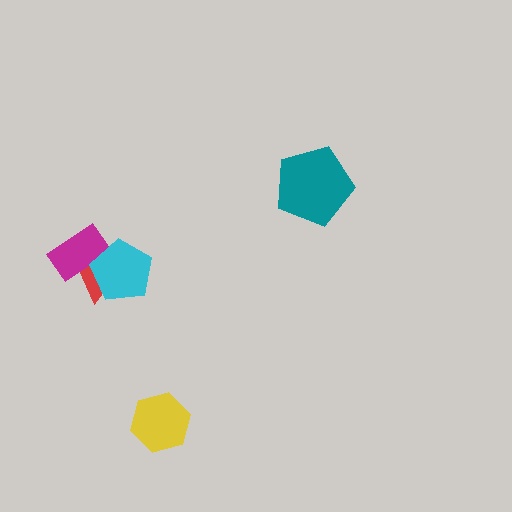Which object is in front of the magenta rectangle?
The cyan pentagon is in front of the magenta rectangle.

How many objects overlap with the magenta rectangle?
2 objects overlap with the magenta rectangle.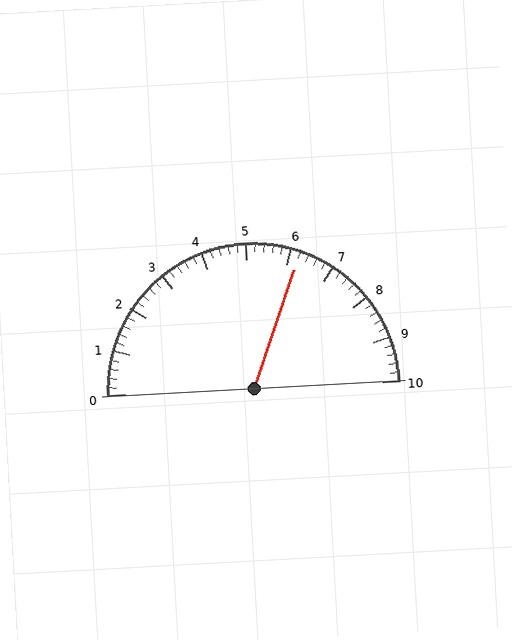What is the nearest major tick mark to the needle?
The nearest major tick mark is 6.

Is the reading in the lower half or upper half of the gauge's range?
The reading is in the upper half of the range (0 to 10).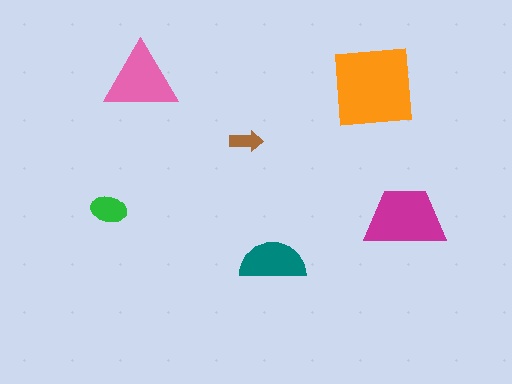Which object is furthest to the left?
The green ellipse is leftmost.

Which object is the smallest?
The brown arrow.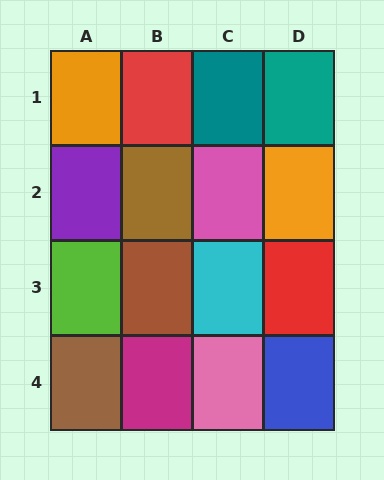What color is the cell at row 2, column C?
Pink.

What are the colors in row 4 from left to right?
Brown, magenta, pink, blue.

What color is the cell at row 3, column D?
Red.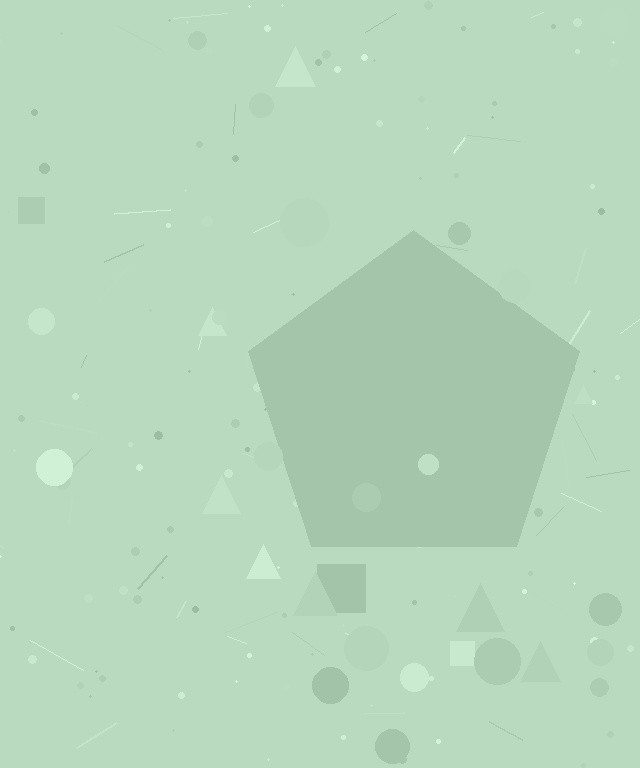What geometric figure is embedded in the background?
A pentagon is embedded in the background.